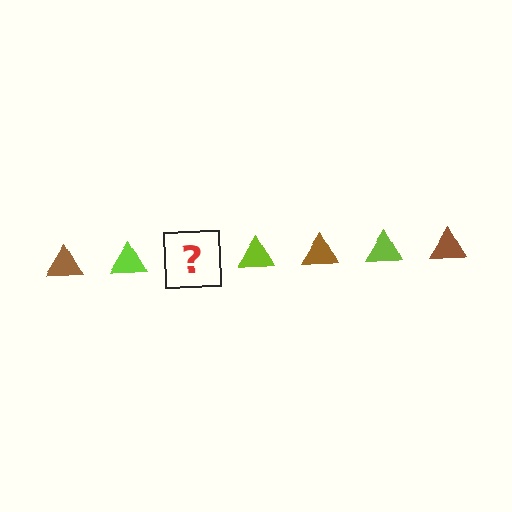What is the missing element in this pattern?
The missing element is a brown triangle.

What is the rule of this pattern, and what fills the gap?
The rule is that the pattern cycles through brown, lime triangles. The gap should be filled with a brown triangle.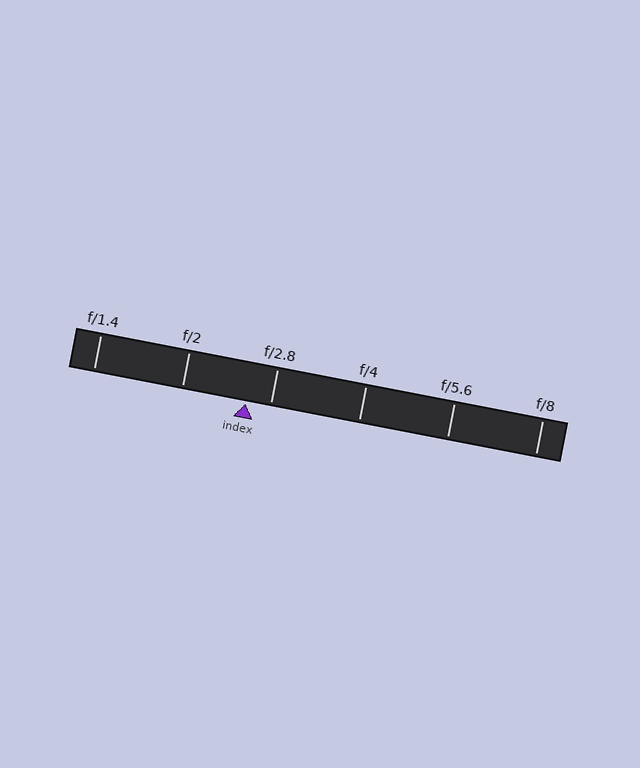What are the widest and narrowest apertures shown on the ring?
The widest aperture shown is f/1.4 and the narrowest is f/8.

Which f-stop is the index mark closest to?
The index mark is closest to f/2.8.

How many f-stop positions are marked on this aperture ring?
There are 6 f-stop positions marked.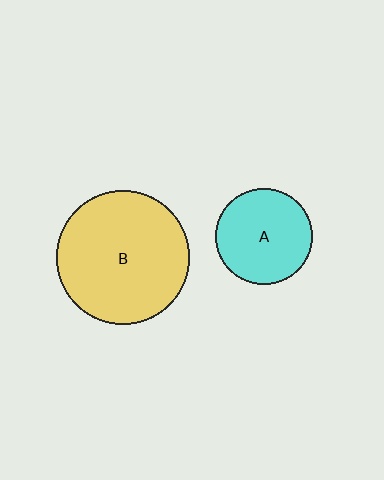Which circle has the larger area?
Circle B (yellow).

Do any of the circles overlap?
No, none of the circles overlap.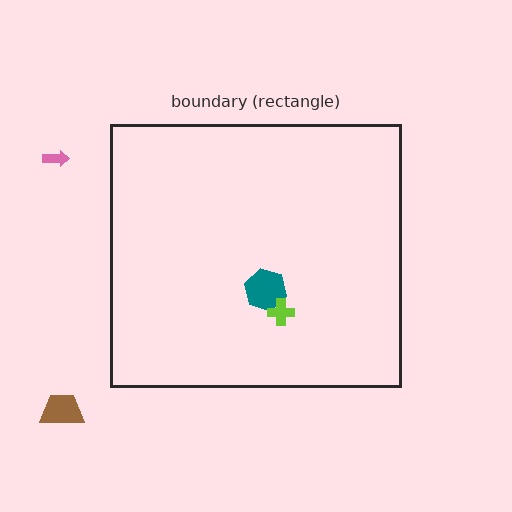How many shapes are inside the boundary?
2 inside, 2 outside.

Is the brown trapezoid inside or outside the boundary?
Outside.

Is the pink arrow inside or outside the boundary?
Outside.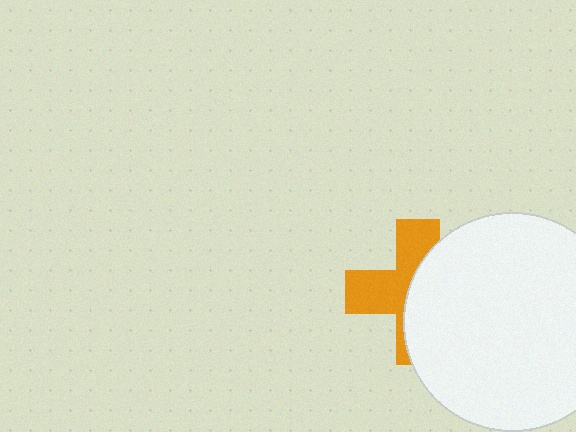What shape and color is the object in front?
The object in front is a white circle.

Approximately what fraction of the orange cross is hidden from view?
Roughly 53% of the orange cross is hidden behind the white circle.